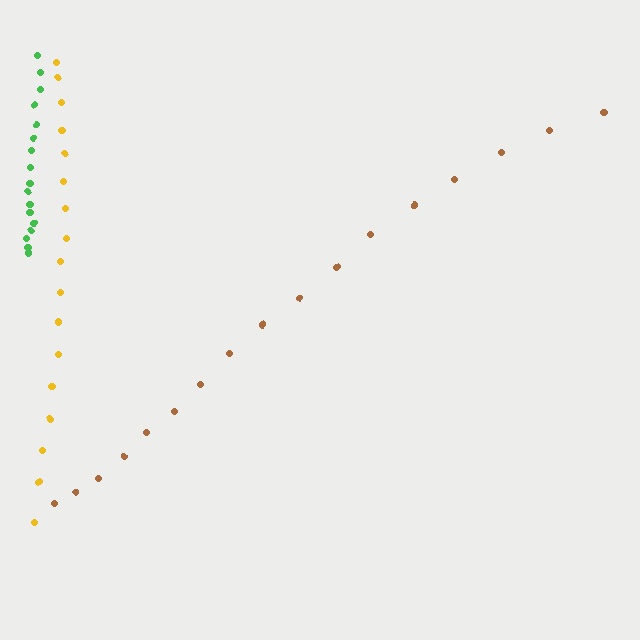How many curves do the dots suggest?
There are 3 distinct paths.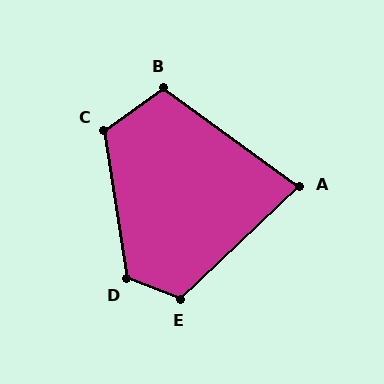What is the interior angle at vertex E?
Approximately 115 degrees (obtuse).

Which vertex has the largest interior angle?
D, at approximately 121 degrees.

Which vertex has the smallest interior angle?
A, at approximately 79 degrees.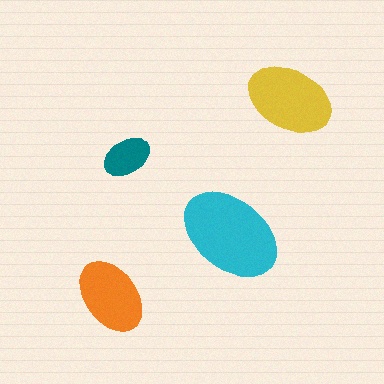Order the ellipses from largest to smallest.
the cyan one, the yellow one, the orange one, the teal one.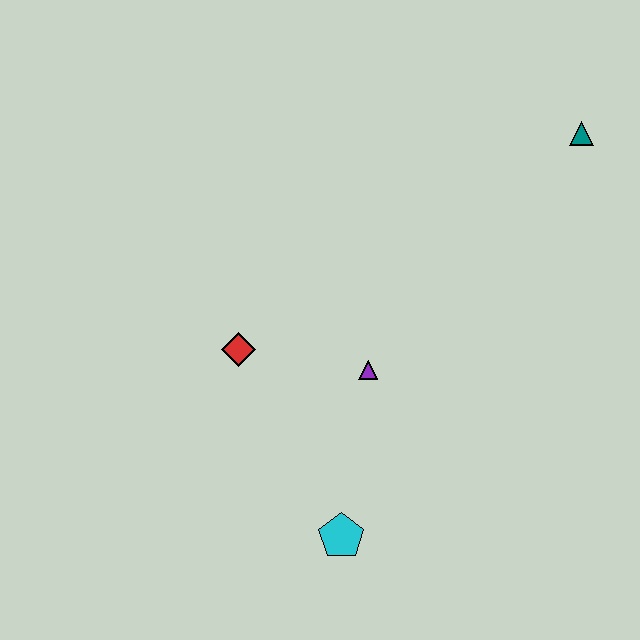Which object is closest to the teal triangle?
The purple triangle is closest to the teal triangle.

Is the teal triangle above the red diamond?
Yes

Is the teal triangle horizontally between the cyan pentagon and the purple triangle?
No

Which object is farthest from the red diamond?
The teal triangle is farthest from the red diamond.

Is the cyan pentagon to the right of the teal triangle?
No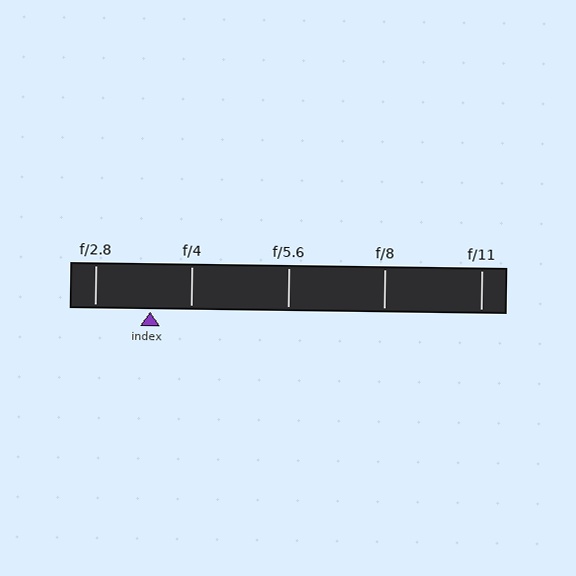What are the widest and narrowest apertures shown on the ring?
The widest aperture shown is f/2.8 and the narrowest is f/11.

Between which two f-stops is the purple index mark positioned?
The index mark is between f/2.8 and f/4.